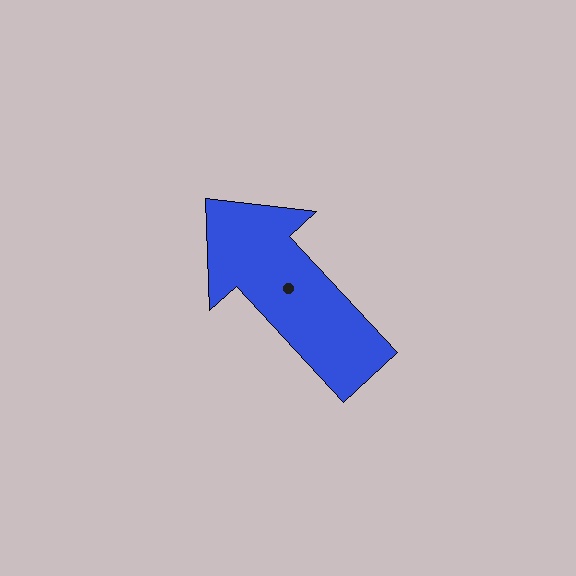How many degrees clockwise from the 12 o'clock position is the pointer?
Approximately 317 degrees.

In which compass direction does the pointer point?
Northwest.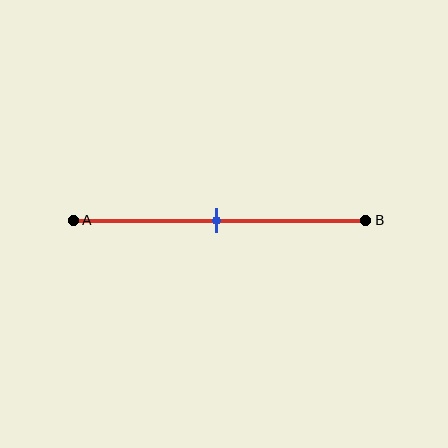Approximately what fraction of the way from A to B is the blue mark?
The blue mark is approximately 50% of the way from A to B.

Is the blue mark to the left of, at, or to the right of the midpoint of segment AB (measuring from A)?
The blue mark is approximately at the midpoint of segment AB.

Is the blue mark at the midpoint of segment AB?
Yes, the mark is approximately at the midpoint.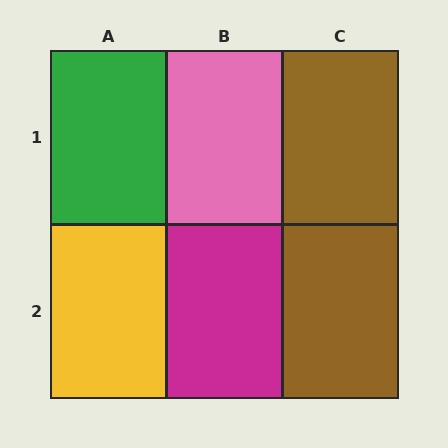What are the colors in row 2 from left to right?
Yellow, magenta, brown.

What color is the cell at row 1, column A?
Green.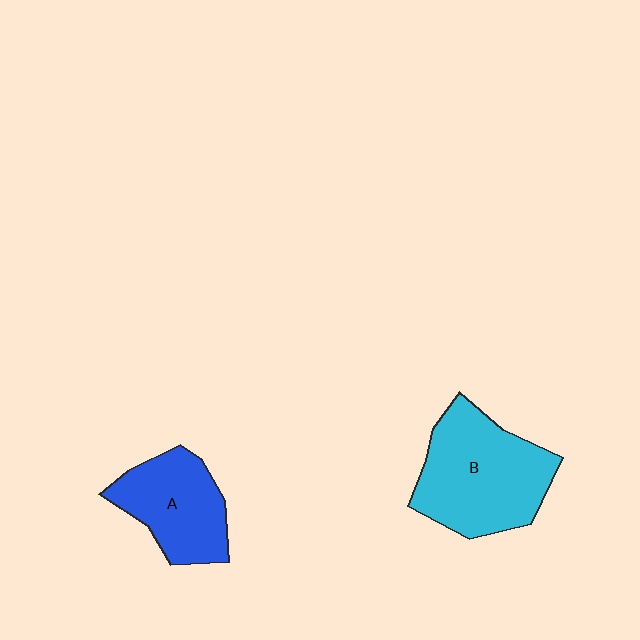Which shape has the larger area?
Shape B (cyan).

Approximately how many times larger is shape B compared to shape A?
Approximately 1.4 times.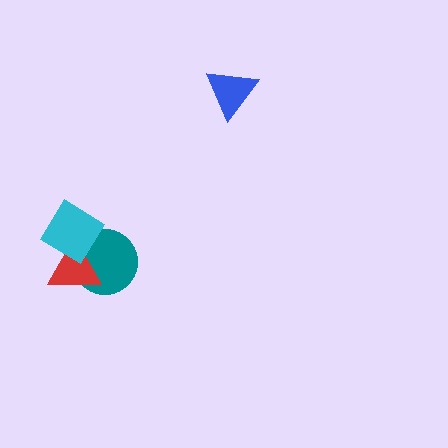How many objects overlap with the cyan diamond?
2 objects overlap with the cyan diamond.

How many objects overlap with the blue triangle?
0 objects overlap with the blue triangle.